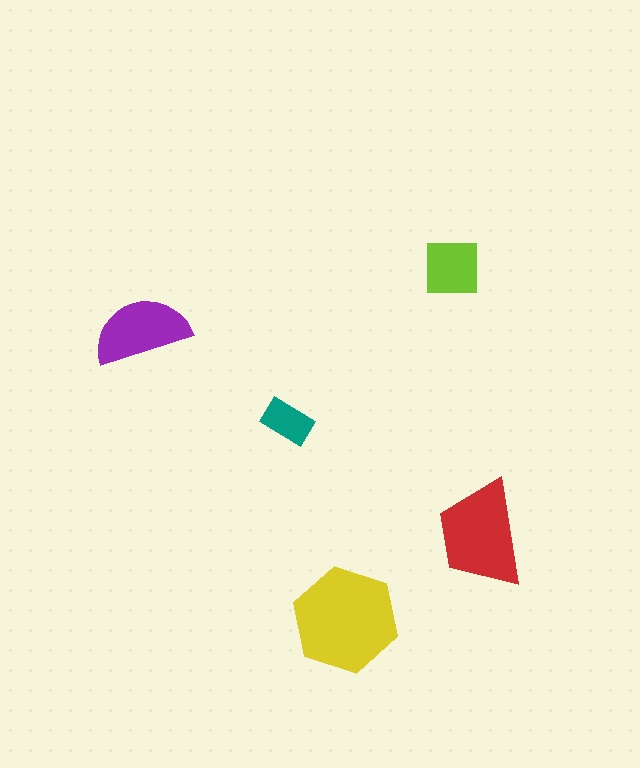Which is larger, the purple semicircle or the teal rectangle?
The purple semicircle.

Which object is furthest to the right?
The red trapezoid is rightmost.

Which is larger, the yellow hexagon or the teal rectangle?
The yellow hexagon.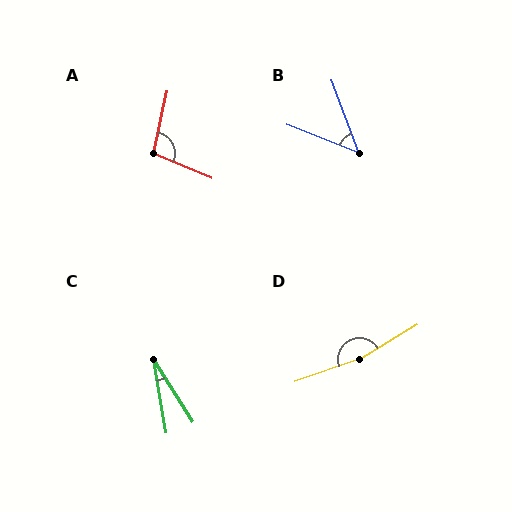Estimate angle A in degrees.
Approximately 101 degrees.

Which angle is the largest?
D, at approximately 168 degrees.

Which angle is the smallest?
C, at approximately 22 degrees.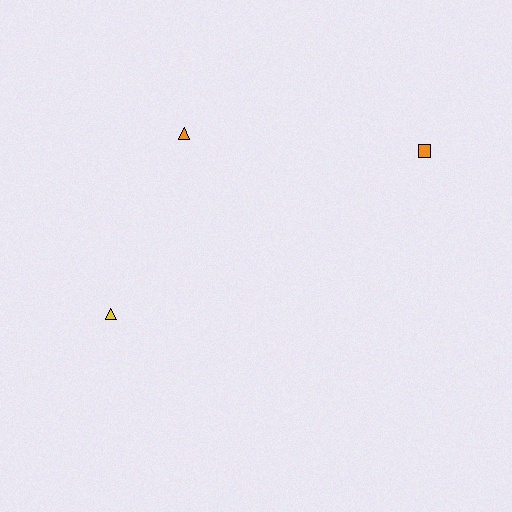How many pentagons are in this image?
There are no pentagons.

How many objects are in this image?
There are 3 objects.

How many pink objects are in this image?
There are no pink objects.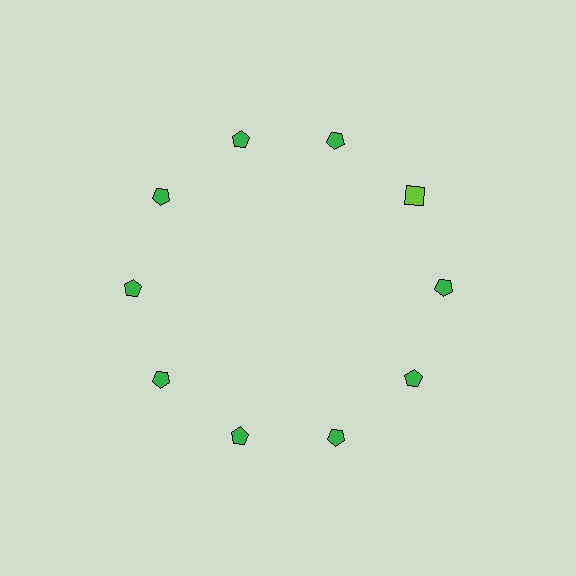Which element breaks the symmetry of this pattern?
The lime square at roughly the 2 o'clock position breaks the symmetry. All other shapes are green pentagons.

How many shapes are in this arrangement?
There are 10 shapes arranged in a ring pattern.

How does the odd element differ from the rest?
It differs in both color (lime instead of green) and shape (square instead of pentagon).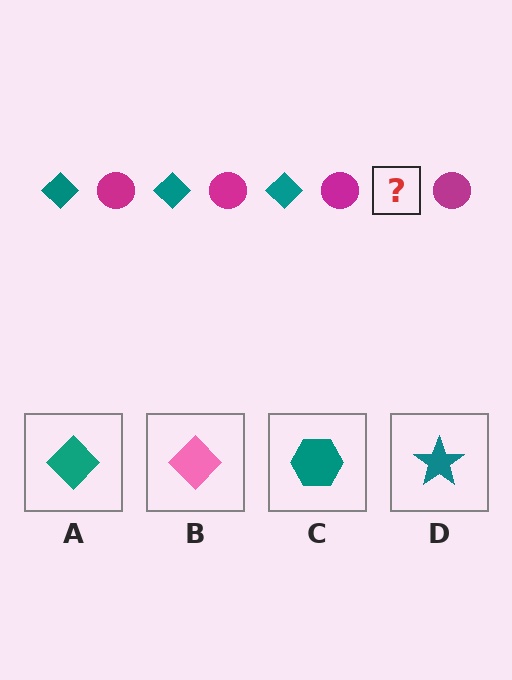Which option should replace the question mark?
Option A.